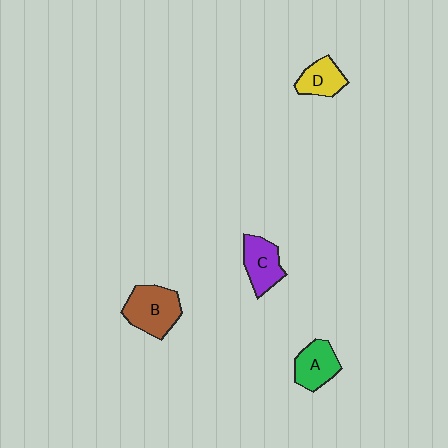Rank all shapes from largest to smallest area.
From largest to smallest: B (brown), C (purple), A (green), D (yellow).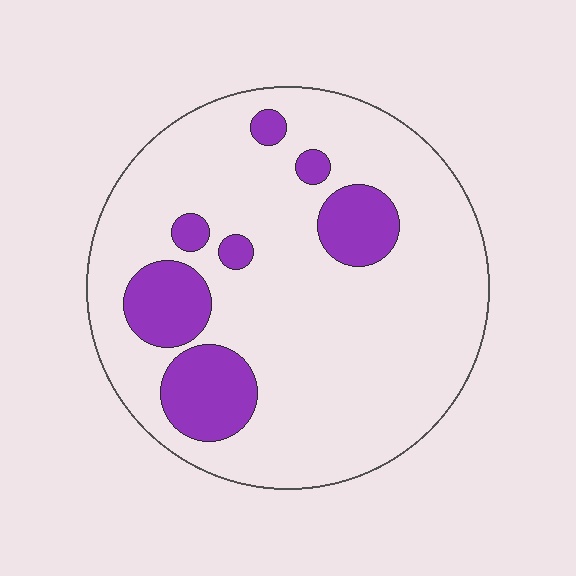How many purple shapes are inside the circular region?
7.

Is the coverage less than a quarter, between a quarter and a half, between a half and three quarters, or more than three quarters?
Less than a quarter.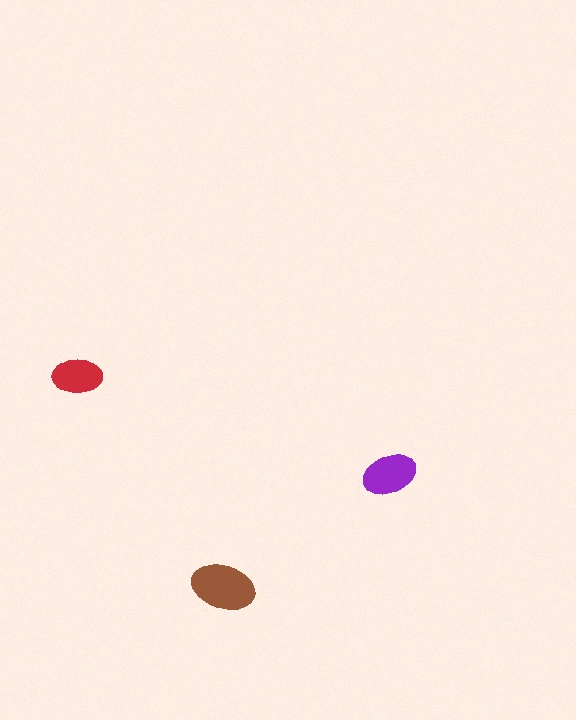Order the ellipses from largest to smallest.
the brown one, the purple one, the red one.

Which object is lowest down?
The brown ellipse is bottommost.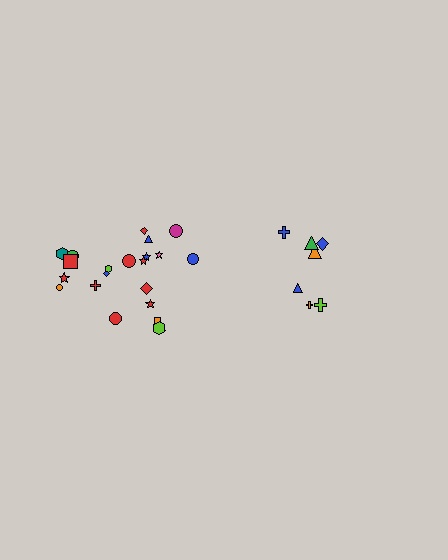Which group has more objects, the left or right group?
The left group.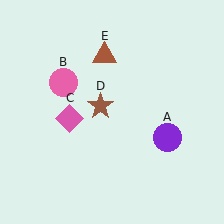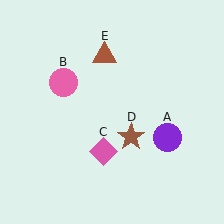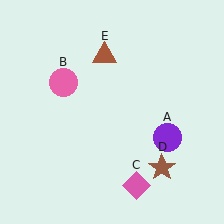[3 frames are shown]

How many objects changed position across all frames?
2 objects changed position: pink diamond (object C), brown star (object D).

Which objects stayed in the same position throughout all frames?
Purple circle (object A) and pink circle (object B) and brown triangle (object E) remained stationary.